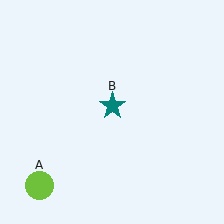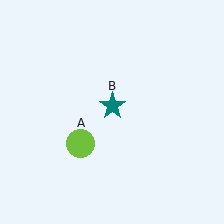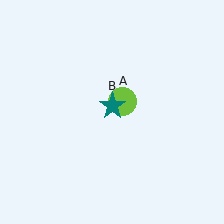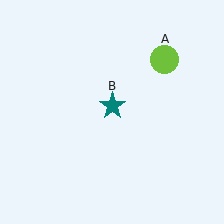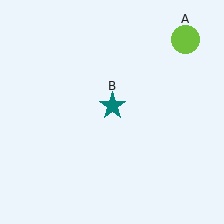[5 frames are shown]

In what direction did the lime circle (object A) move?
The lime circle (object A) moved up and to the right.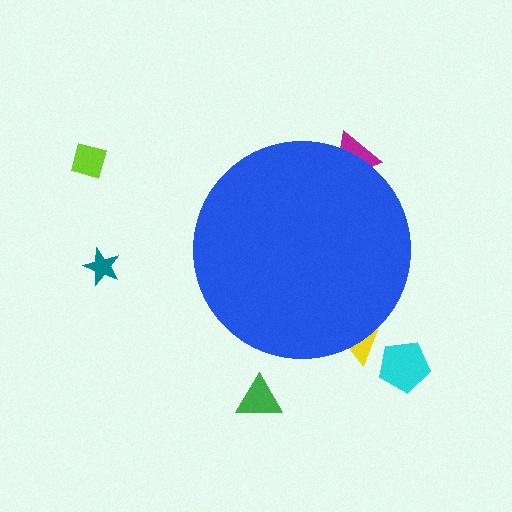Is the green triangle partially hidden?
No, the green triangle is fully visible.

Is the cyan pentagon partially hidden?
No, the cyan pentagon is fully visible.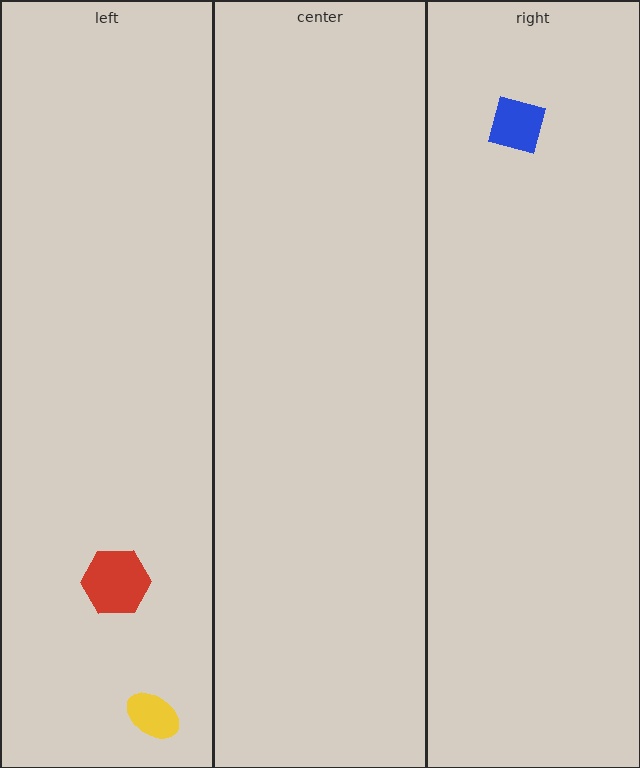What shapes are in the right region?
The blue diamond.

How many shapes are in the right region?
1.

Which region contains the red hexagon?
The left region.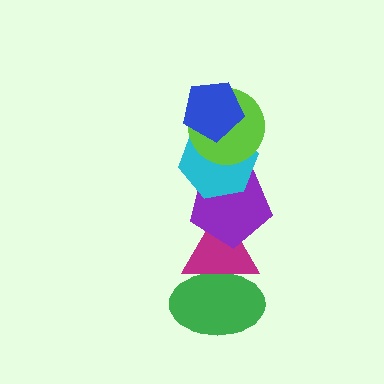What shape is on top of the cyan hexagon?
The lime circle is on top of the cyan hexagon.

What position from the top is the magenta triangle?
The magenta triangle is 5th from the top.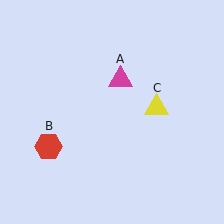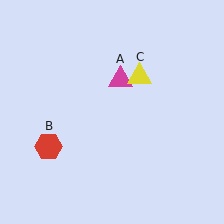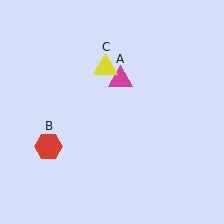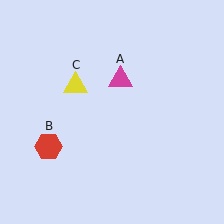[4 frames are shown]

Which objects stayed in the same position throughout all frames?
Magenta triangle (object A) and red hexagon (object B) remained stationary.